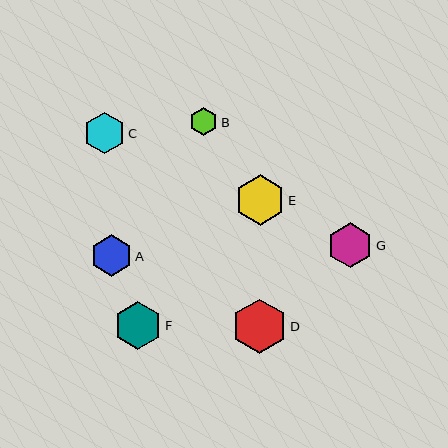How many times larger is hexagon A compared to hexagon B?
Hexagon A is approximately 1.5 times the size of hexagon B.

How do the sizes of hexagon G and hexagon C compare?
Hexagon G and hexagon C are approximately the same size.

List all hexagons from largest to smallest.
From largest to smallest: D, E, F, G, A, C, B.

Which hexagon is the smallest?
Hexagon B is the smallest with a size of approximately 28 pixels.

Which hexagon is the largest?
Hexagon D is the largest with a size of approximately 54 pixels.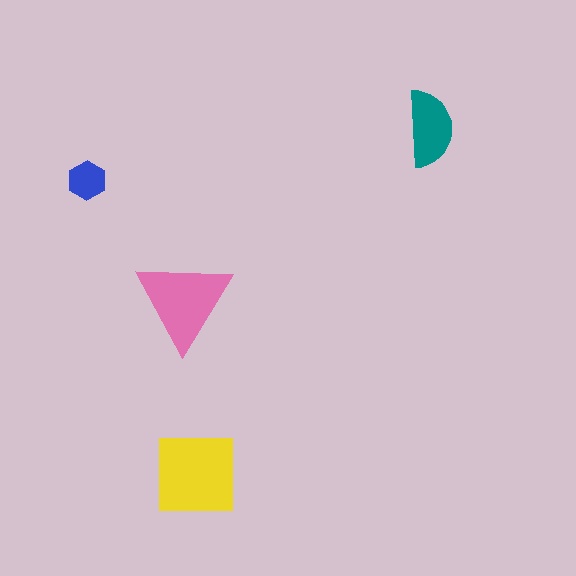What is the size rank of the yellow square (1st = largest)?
1st.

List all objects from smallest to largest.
The blue hexagon, the teal semicircle, the pink triangle, the yellow square.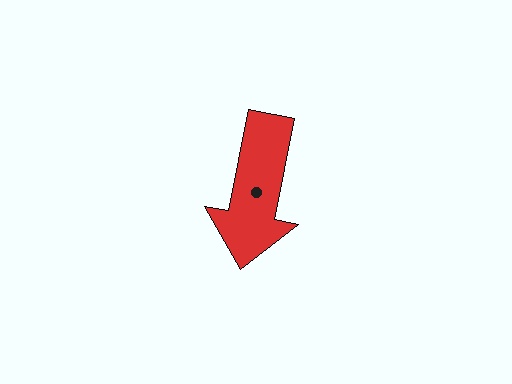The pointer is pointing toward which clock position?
Roughly 6 o'clock.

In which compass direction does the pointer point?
South.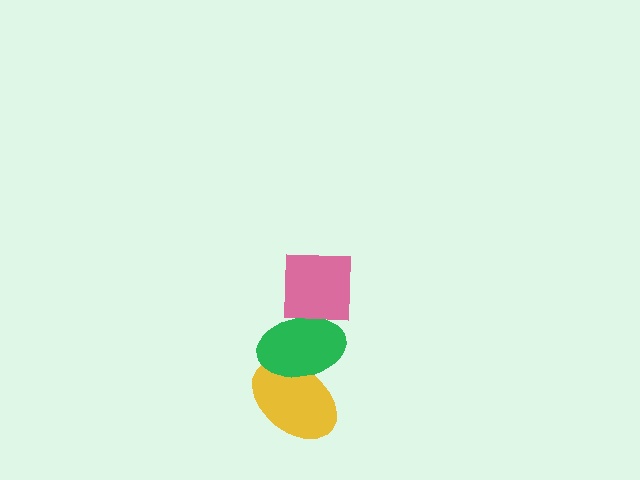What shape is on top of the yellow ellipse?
The green ellipse is on top of the yellow ellipse.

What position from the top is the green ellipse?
The green ellipse is 2nd from the top.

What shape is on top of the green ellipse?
The pink square is on top of the green ellipse.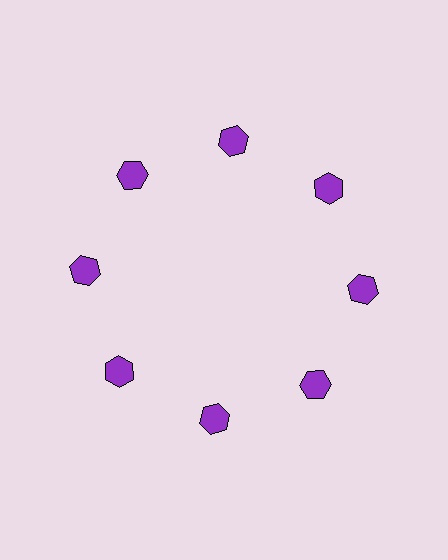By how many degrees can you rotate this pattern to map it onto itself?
The pattern maps onto itself every 45 degrees of rotation.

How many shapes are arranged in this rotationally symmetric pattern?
There are 8 shapes, arranged in 8 groups of 1.